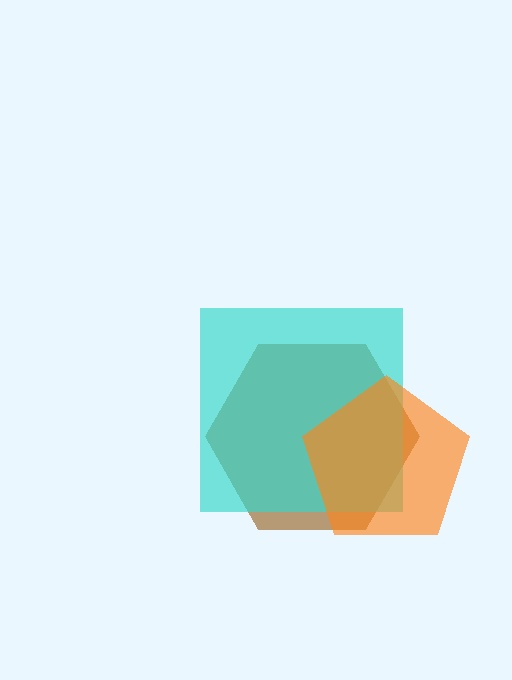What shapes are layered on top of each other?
The layered shapes are: a brown hexagon, a cyan square, an orange pentagon.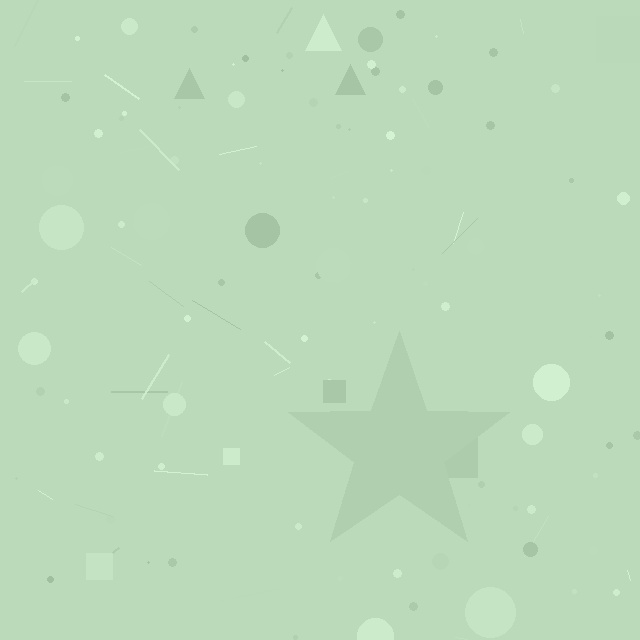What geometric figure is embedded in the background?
A star is embedded in the background.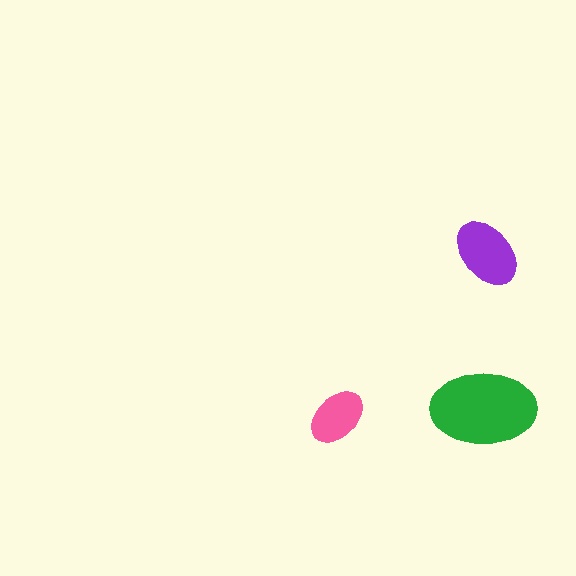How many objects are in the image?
There are 3 objects in the image.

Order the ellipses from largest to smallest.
the green one, the purple one, the pink one.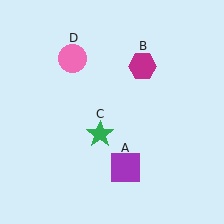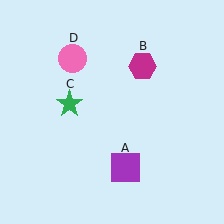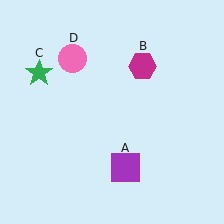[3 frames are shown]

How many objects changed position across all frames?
1 object changed position: green star (object C).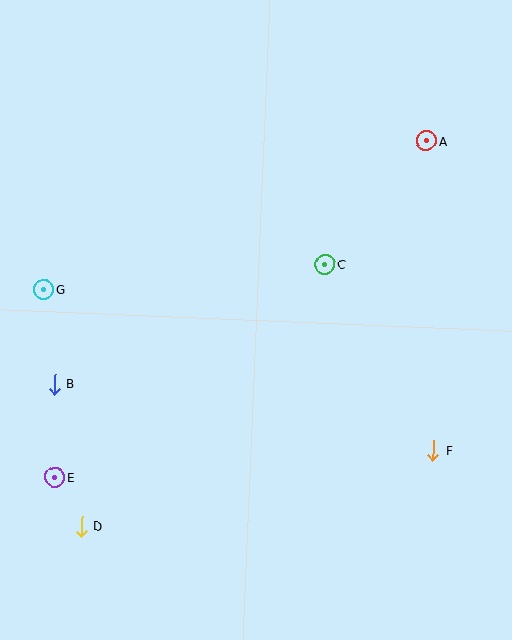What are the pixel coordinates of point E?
Point E is at (55, 478).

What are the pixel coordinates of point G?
Point G is at (44, 289).